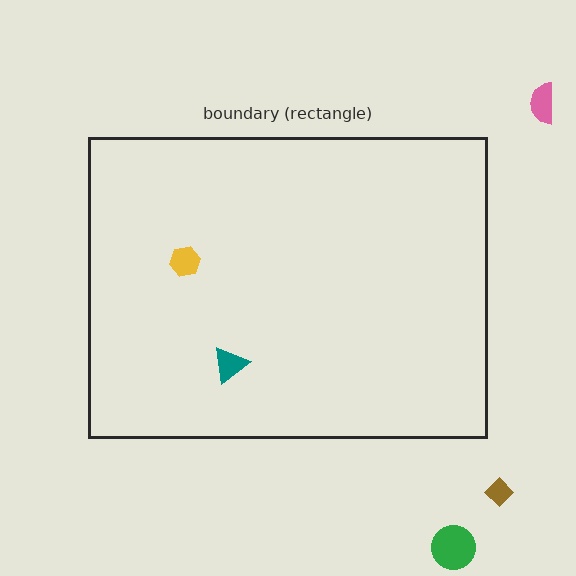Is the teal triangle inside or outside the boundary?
Inside.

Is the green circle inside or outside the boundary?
Outside.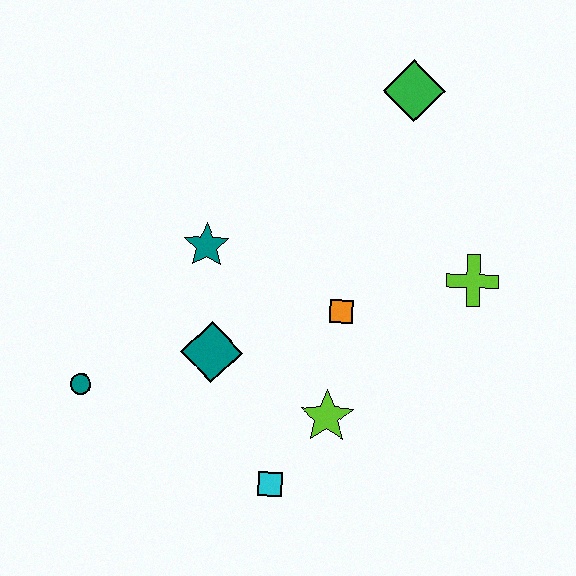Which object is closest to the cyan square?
The lime star is closest to the cyan square.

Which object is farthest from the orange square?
The teal circle is farthest from the orange square.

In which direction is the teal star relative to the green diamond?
The teal star is to the left of the green diamond.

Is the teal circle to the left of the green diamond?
Yes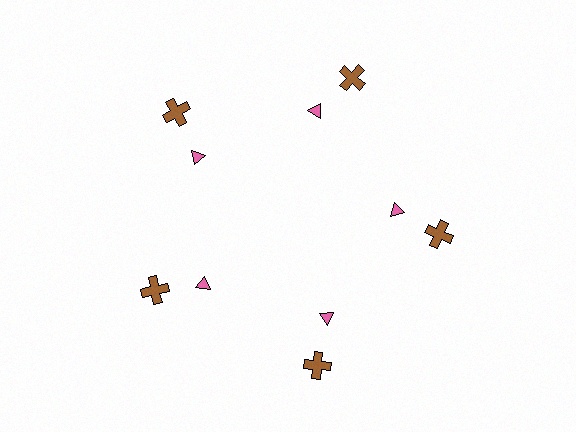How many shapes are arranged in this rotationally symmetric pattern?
There are 10 shapes, arranged in 5 groups of 2.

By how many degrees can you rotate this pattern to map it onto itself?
The pattern maps onto itself every 72 degrees of rotation.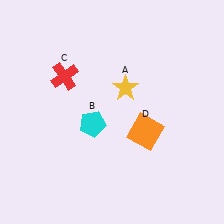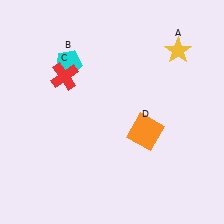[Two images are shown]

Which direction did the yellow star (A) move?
The yellow star (A) moved right.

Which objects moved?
The objects that moved are: the yellow star (A), the cyan pentagon (B).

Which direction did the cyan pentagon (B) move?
The cyan pentagon (B) moved up.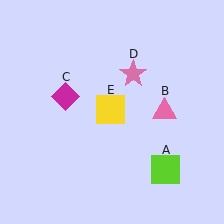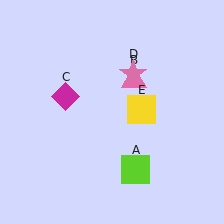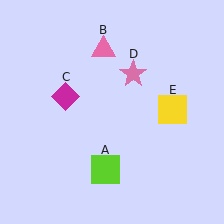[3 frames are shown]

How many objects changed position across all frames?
3 objects changed position: lime square (object A), pink triangle (object B), yellow square (object E).